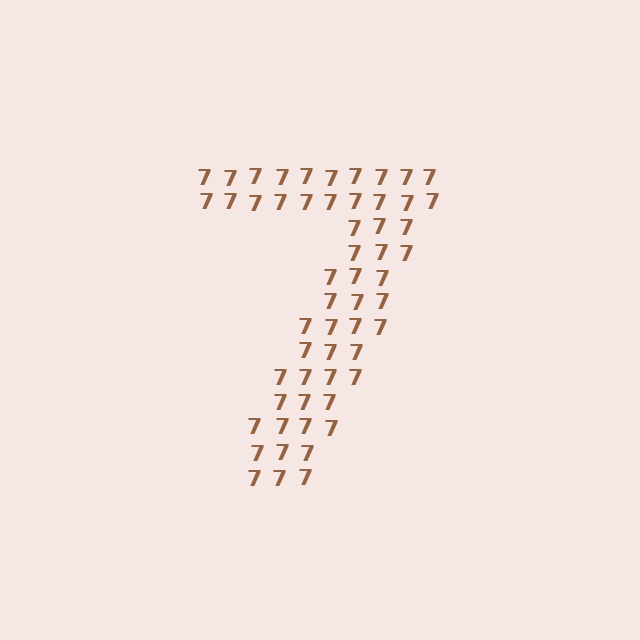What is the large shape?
The large shape is the digit 7.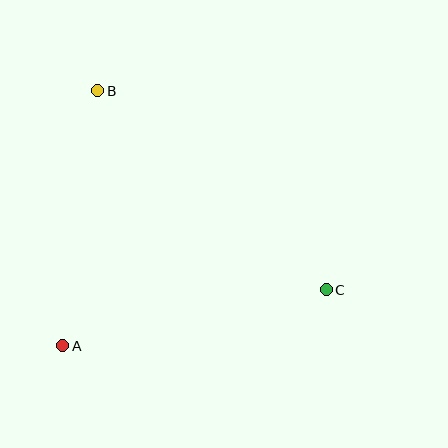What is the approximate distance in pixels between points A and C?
The distance between A and C is approximately 270 pixels.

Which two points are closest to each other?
Points A and B are closest to each other.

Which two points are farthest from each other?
Points B and C are farthest from each other.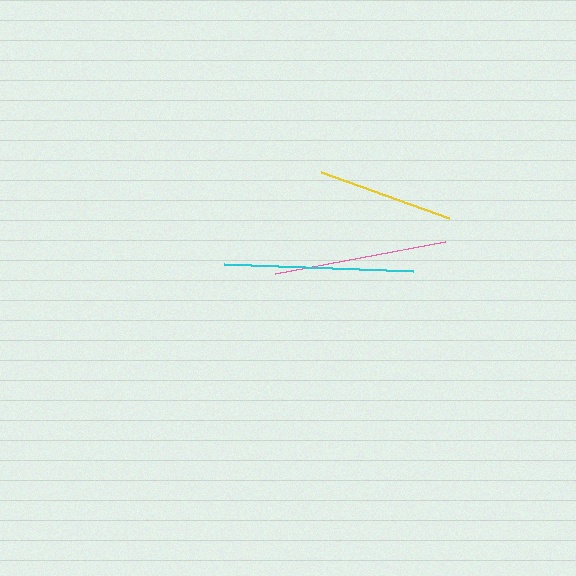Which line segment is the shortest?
The yellow line is the shortest at approximately 136 pixels.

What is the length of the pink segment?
The pink segment is approximately 173 pixels long.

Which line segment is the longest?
The cyan line is the longest at approximately 189 pixels.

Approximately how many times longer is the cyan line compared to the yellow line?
The cyan line is approximately 1.4 times the length of the yellow line.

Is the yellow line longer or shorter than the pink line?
The pink line is longer than the yellow line.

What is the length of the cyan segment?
The cyan segment is approximately 189 pixels long.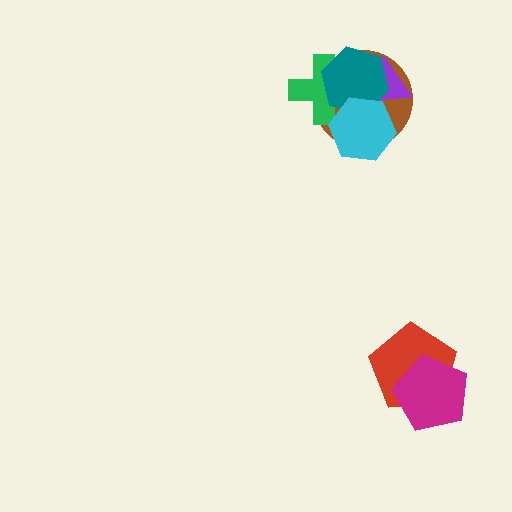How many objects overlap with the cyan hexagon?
4 objects overlap with the cyan hexagon.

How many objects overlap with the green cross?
3 objects overlap with the green cross.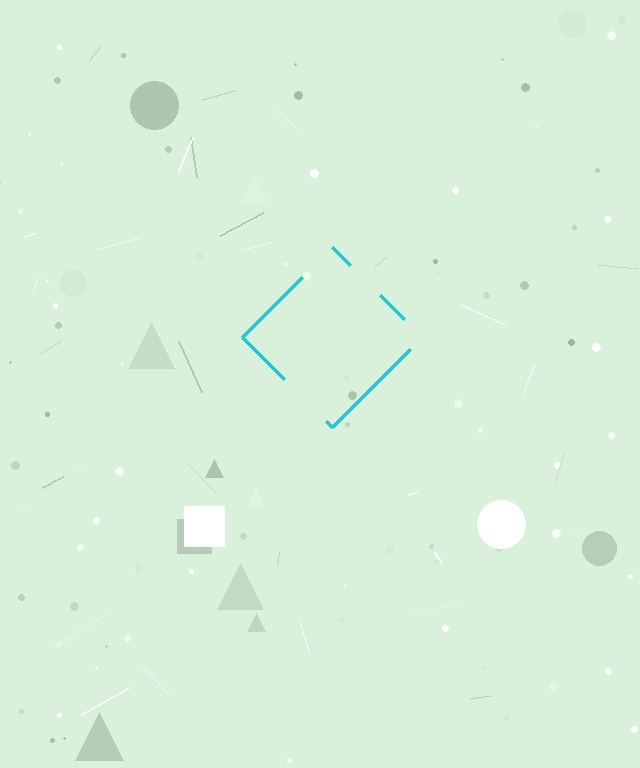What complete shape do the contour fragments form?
The contour fragments form a diamond.